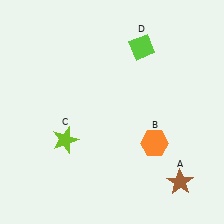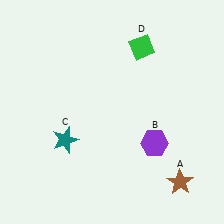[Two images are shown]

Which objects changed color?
B changed from orange to purple. C changed from lime to teal. D changed from lime to green.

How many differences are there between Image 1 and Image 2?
There are 3 differences between the two images.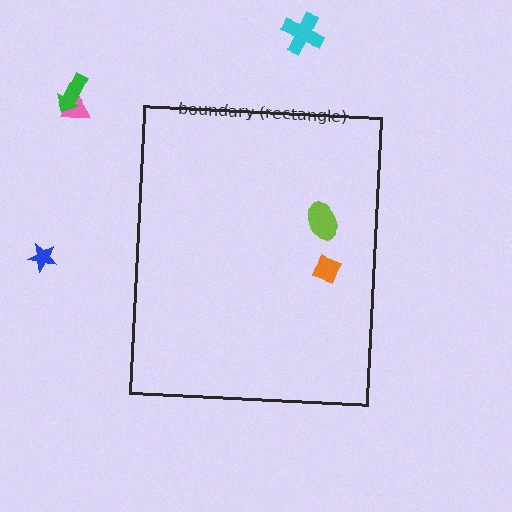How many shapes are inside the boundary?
2 inside, 4 outside.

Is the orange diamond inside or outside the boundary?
Inside.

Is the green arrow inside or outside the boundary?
Outside.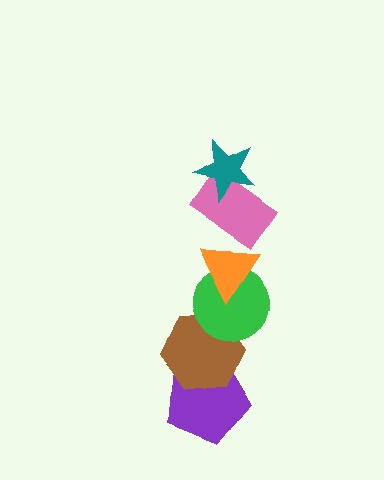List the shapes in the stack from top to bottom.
From top to bottom: the teal star, the pink rectangle, the orange triangle, the green circle, the brown hexagon, the purple pentagon.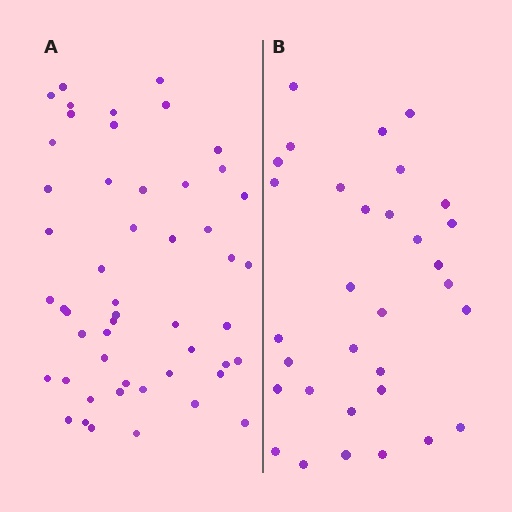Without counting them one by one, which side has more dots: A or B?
Region A (the left region) has more dots.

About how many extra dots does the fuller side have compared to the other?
Region A has approximately 20 more dots than region B.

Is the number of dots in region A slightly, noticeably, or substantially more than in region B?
Region A has substantially more. The ratio is roughly 1.6 to 1.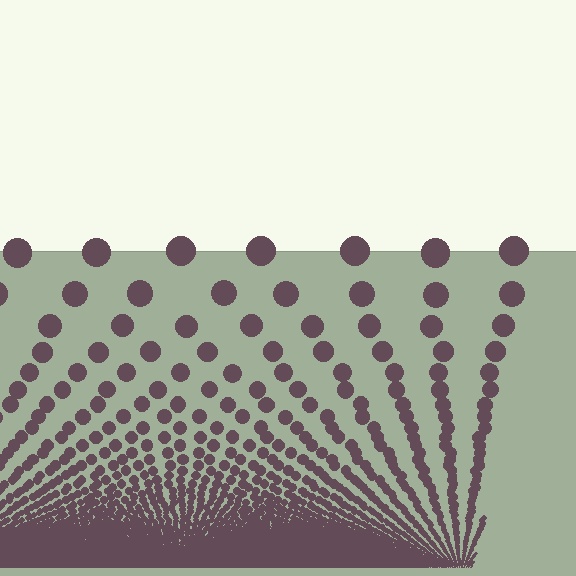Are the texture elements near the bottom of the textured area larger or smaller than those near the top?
Smaller. The gradient is inverted — elements near the bottom are smaller and denser.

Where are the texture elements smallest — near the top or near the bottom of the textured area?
Near the bottom.